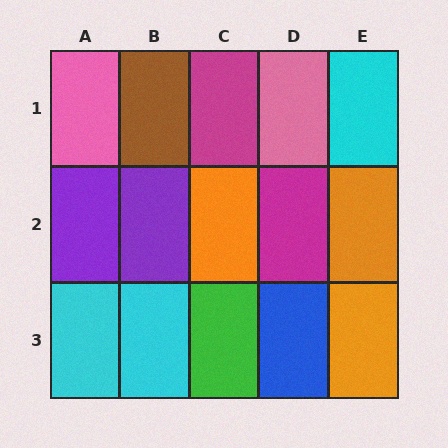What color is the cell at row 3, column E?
Orange.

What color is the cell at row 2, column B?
Purple.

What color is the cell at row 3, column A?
Cyan.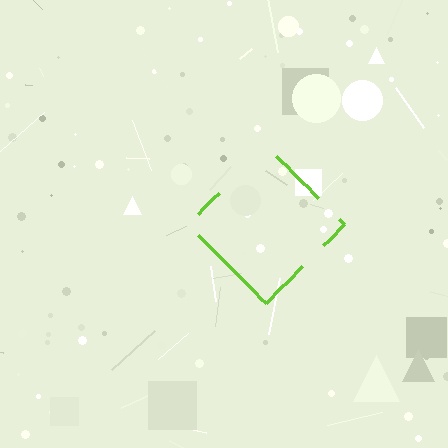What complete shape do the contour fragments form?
The contour fragments form a diamond.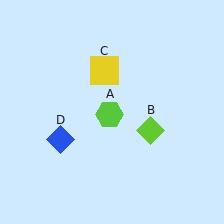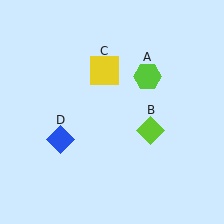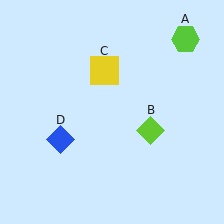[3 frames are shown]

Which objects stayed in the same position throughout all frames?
Lime diamond (object B) and yellow square (object C) and blue diamond (object D) remained stationary.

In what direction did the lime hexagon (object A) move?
The lime hexagon (object A) moved up and to the right.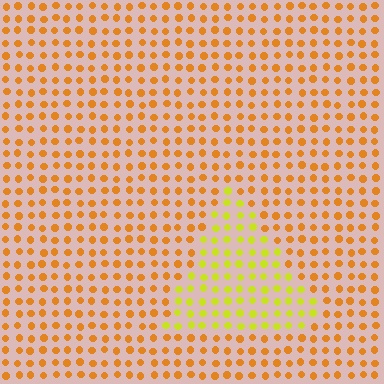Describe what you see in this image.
The image is filled with small orange elements in a uniform arrangement. A triangle-shaped region is visible where the elements are tinted to a slightly different hue, forming a subtle color boundary.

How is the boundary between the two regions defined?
The boundary is defined purely by a slight shift in hue (about 37 degrees). Spacing, size, and orientation are identical on both sides.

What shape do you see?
I see a triangle.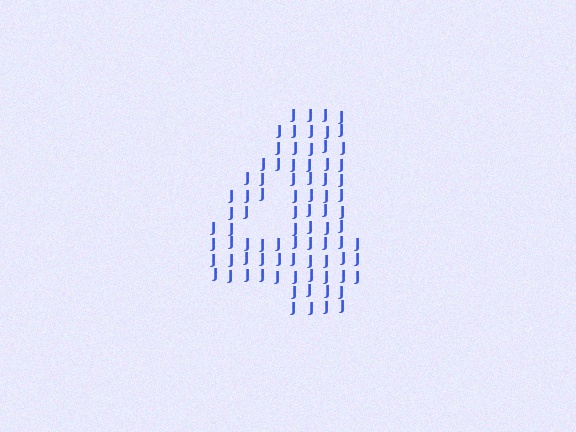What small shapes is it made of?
It is made of small letter J's.